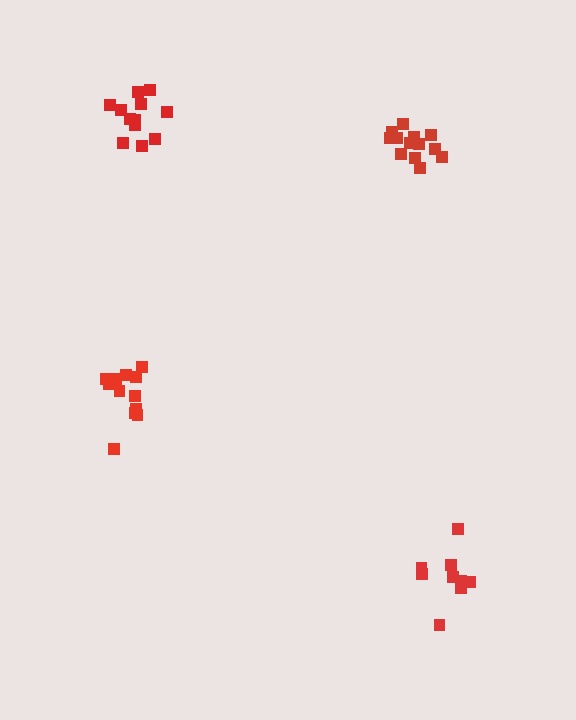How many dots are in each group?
Group 1: 12 dots, Group 2: 13 dots, Group 3: 12 dots, Group 4: 9 dots (46 total).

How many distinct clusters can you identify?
There are 4 distinct clusters.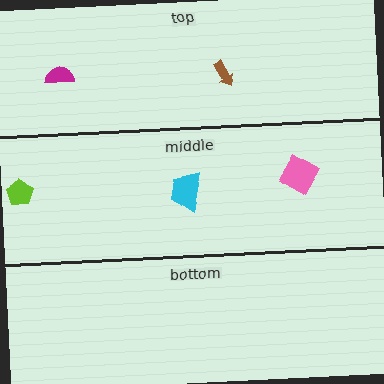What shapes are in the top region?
The brown arrow, the magenta semicircle.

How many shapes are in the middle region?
3.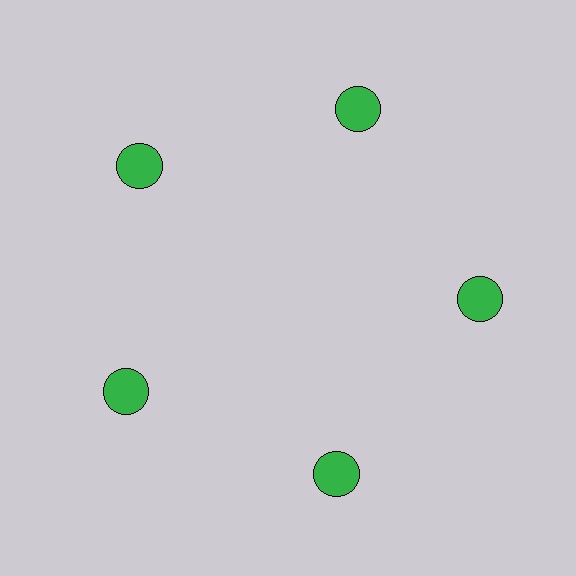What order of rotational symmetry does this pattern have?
This pattern has 5-fold rotational symmetry.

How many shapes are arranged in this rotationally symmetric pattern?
There are 5 shapes, arranged in 5 groups of 1.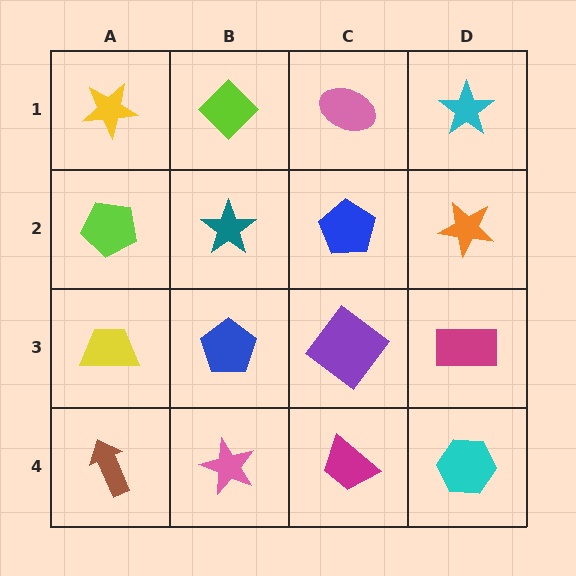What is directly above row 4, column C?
A purple diamond.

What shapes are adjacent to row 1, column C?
A blue pentagon (row 2, column C), a lime diamond (row 1, column B), a cyan star (row 1, column D).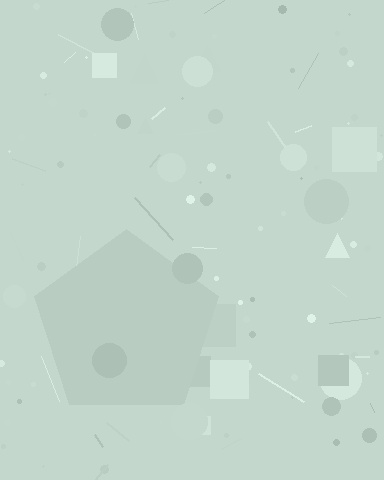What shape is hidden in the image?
A pentagon is hidden in the image.